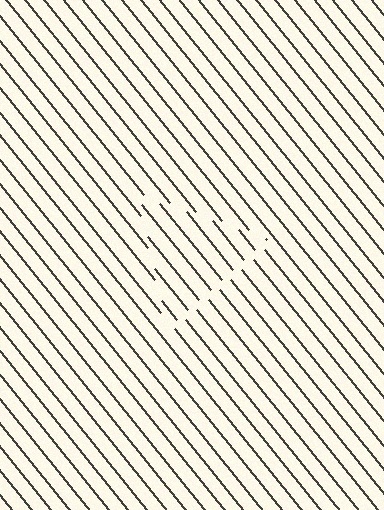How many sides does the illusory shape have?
3 sides — the line-ends trace a triangle.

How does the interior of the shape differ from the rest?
The interior of the shape contains the same grating, shifted by half a period — the contour is defined by the phase discontinuity where line-ends from the inner and outer gratings abut.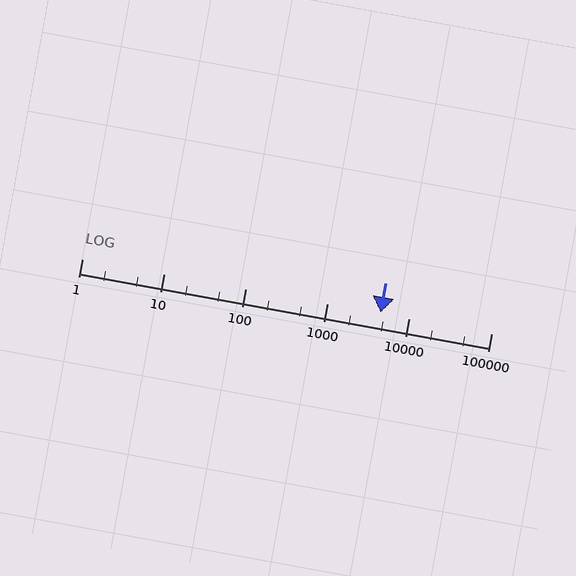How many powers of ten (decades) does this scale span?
The scale spans 5 decades, from 1 to 100000.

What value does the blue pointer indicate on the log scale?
The pointer indicates approximately 4400.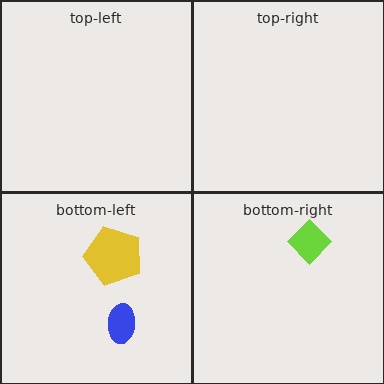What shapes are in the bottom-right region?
The lime diamond.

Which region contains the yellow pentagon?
The bottom-left region.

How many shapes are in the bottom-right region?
1.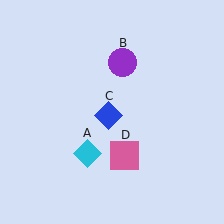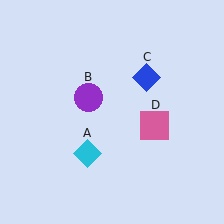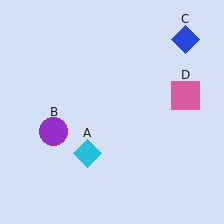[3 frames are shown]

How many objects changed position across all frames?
3 objects changed position: purple circle (object B), blue diamond (object C), pink square (object D).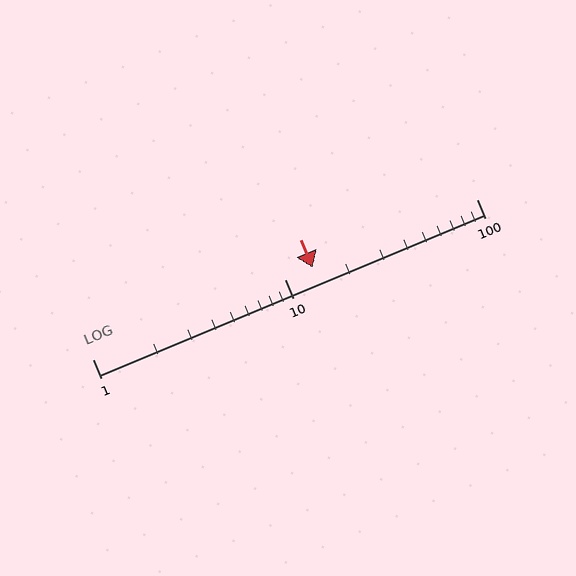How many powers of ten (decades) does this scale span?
The scale spans 2 decades, from 1 to 100.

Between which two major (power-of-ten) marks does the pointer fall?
The pointer is between 10 and 100.